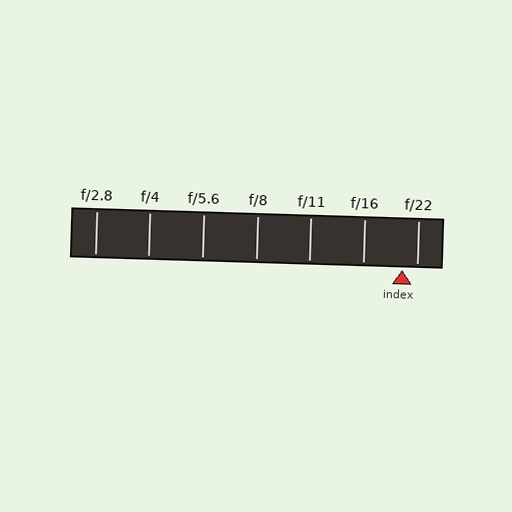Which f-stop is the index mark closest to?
The index mark is closest to f/22.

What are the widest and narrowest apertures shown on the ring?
The widest aperture shown is f/2.8 and the narrowest is f/22.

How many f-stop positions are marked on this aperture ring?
There are 7 f-stop positions marked.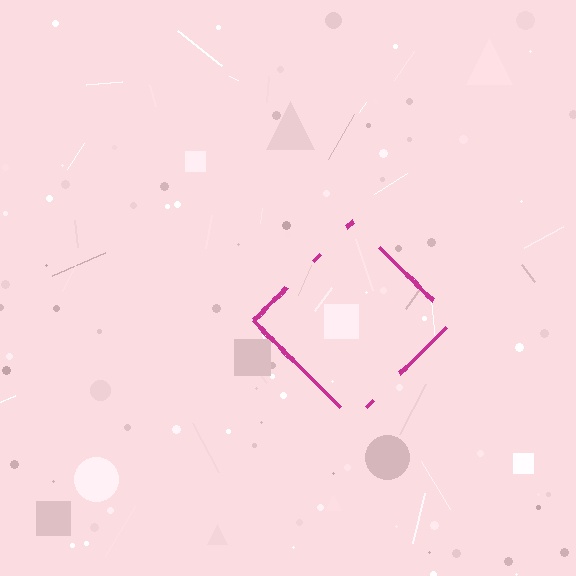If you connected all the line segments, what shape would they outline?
They would outline a diamond.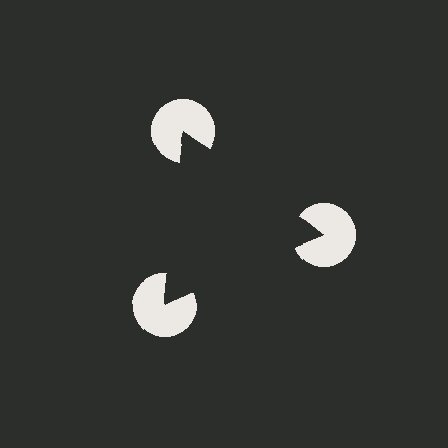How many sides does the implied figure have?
3 sides.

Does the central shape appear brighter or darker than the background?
It typically appears slightly darker than the background, even though no actual brightness change is drawn.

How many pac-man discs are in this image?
There are 3 — one at each vertex of the illusory triangle.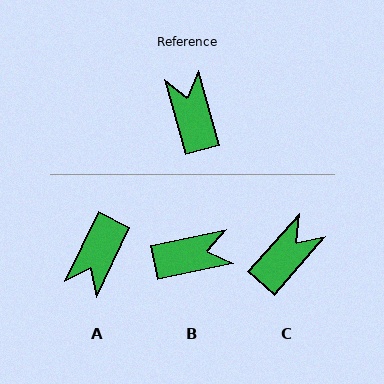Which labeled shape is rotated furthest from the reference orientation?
A, about 138 degrees away.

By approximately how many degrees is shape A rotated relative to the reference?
Approximately 138 degrees counter-clockwise.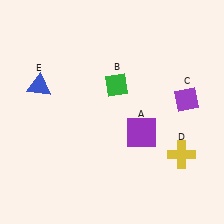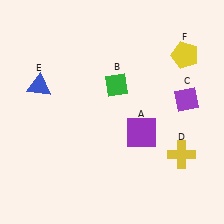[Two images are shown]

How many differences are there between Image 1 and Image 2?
There is 1 difference between the two images.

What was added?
A yellow pentagon (F) was added in Image 2.